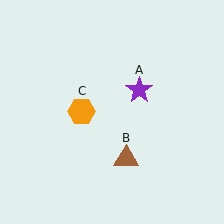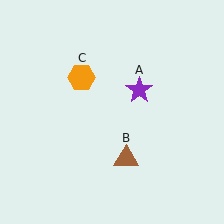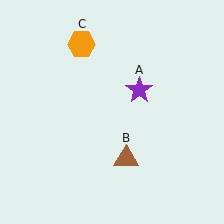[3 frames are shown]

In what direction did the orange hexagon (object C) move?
The orange hexagon (object C) moved up.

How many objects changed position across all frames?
1 object changed position: orange hexagon (object C).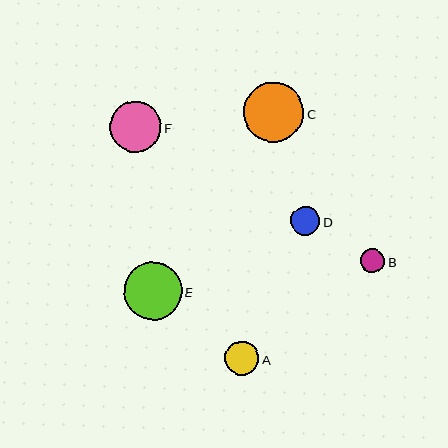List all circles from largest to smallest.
From largest to smallest: C, E, F, A, D, B.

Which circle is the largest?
Circle C is the largest with a size of approximately 60 pixels.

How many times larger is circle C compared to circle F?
Circle C is approximately 1.2 times the size of circle F.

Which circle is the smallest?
Circle B is the smallest with a size of approximately 24 pixels.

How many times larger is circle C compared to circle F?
Circle C is approximately 1.2 times the size of circle F.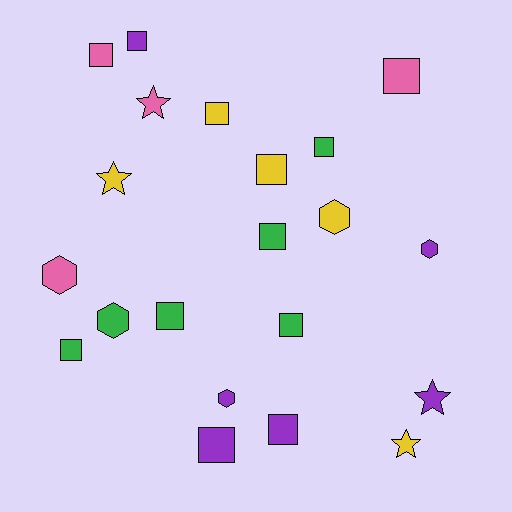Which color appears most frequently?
Green, with 6 objects.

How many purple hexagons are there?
There are 2 purple hexagons.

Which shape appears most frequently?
Square, with 12 objects.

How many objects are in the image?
There are 21 objects.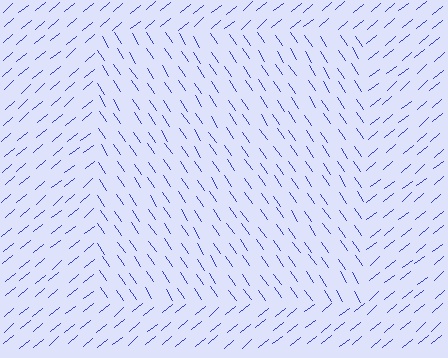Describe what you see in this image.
The image is filled with small blue line segments. A rectangle region in the image has lines oriented differently from the surrounding lines, creating a visible texture boundary.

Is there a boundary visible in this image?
Yes, there is a texture boundary formed by a change in line orientation.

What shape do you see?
I see a rectangle.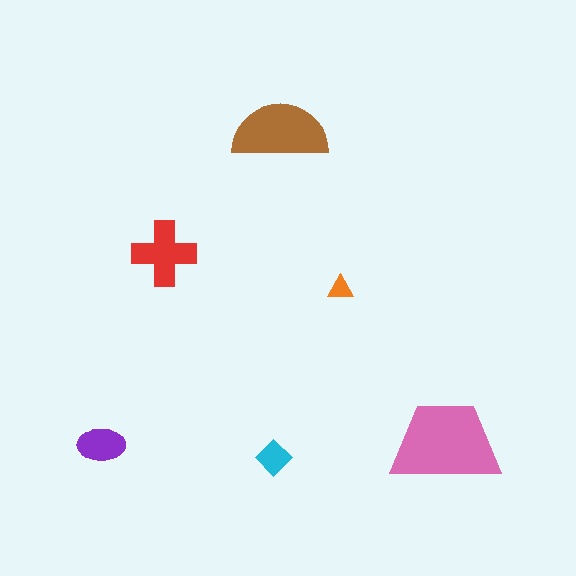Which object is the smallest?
The orange triangle.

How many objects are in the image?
There are 6 objects in the image.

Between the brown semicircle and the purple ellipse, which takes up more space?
The brown semicircle.